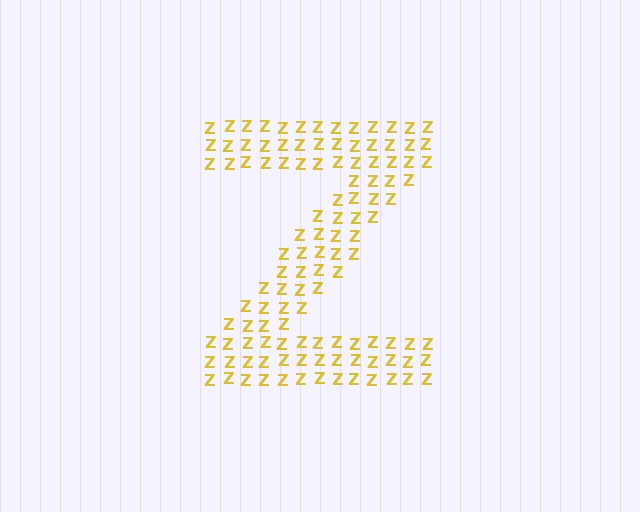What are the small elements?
The small elements are letter Z's.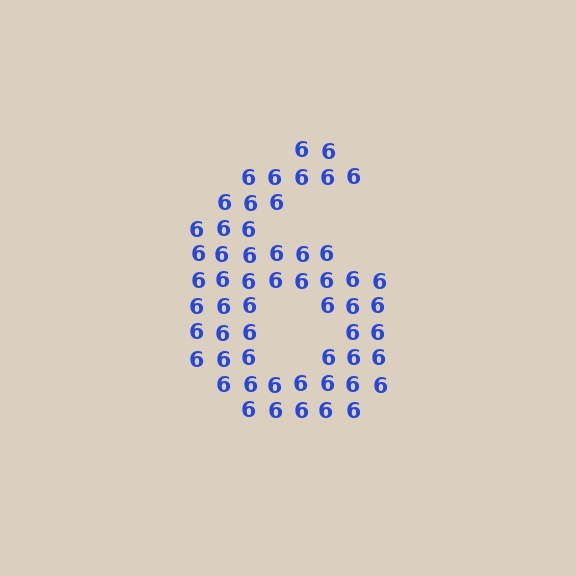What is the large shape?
The large shape is the digit 6.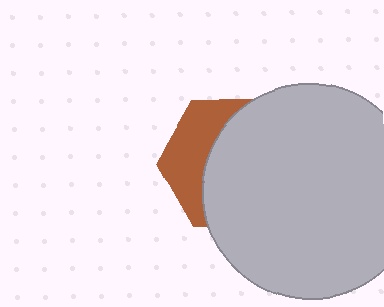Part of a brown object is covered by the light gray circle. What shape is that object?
It is a hexagon.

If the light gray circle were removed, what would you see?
You would see the complete brown hexagon.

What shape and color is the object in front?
The object in front is a light gray circle.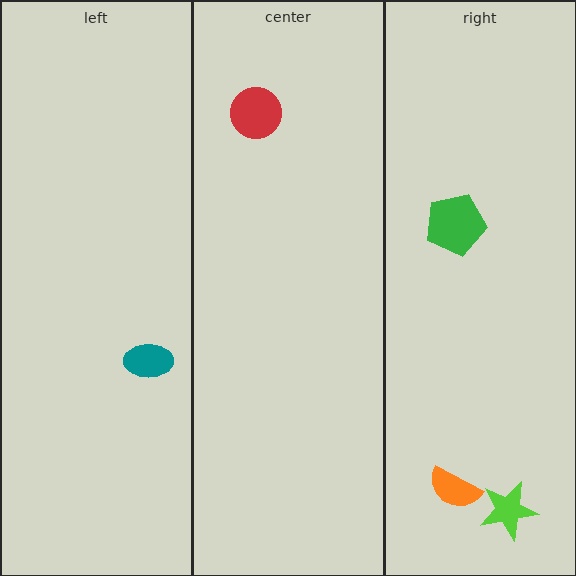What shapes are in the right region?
The orange semicircle, the green pentagon, the lime star.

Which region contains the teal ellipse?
The left region.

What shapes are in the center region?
The red circle.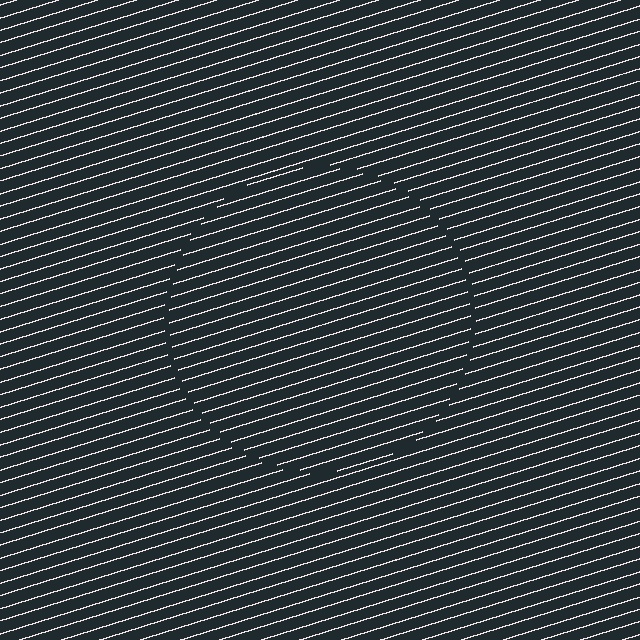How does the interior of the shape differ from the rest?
The interior of the shape contains the same grating, shifted by half a period — the contour is defined by the phase discontinuity where line-ends from the inner and outer gratings abut.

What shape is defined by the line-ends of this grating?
An illusory circle. The interior of the shape contains the same grating, shifted by half a period — the contour is defined by the phase discontinuity where line-ends from the inner and outer gratings abut.